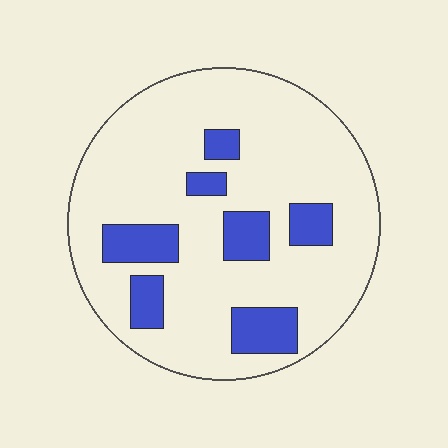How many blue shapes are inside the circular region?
7.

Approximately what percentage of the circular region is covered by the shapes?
Approximately 20%.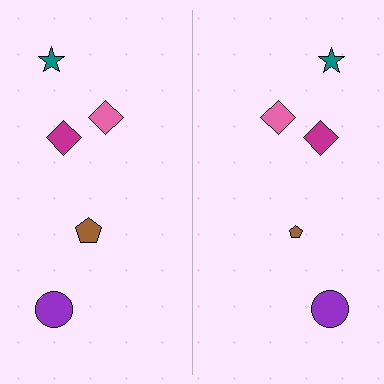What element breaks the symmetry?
The brown pentagon on the right side has a different size than its mirror counterpart.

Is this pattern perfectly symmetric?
No, the pattern is not perfectly symmetric. The brown pentagon on the right side has a different size than its mirror counterpart.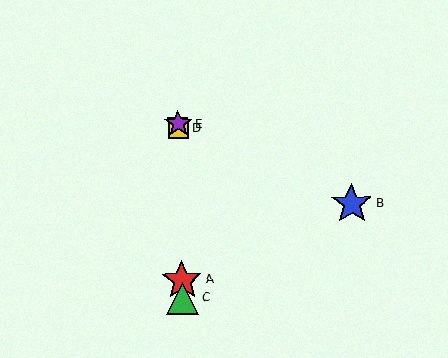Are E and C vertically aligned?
Yes, both are at x≈178.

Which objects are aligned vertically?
Objects A, C, D, E are aligned vertically.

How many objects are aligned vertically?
4 objects (A, C, D, E) are aligned vertically.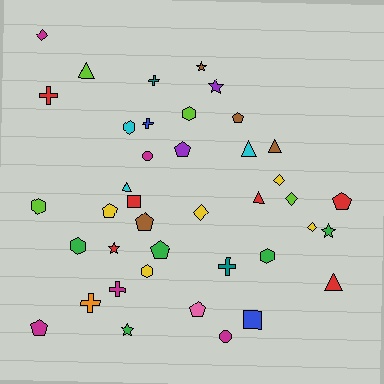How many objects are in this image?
There are 40 objects.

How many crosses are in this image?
There are 6 crosses.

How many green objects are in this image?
There are 5 green objects.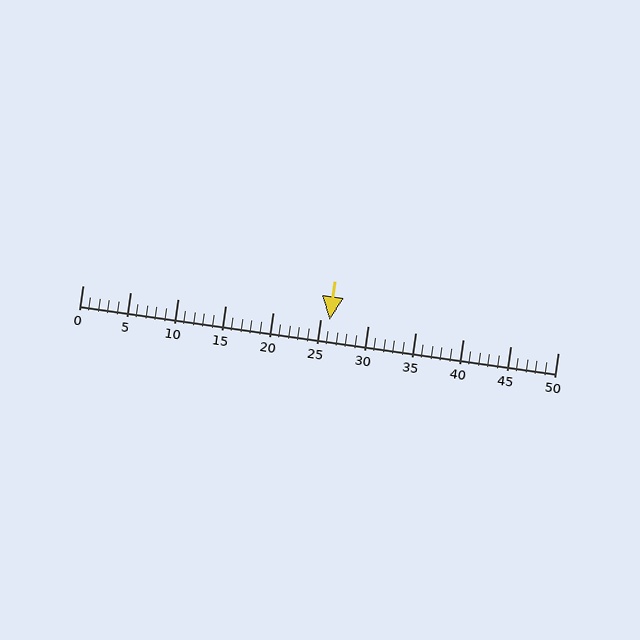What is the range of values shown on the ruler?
The ruler shows values from 0 to 50.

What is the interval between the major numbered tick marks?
The major tick marks are spaced 5 units apart.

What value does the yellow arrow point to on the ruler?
The yellow arrow points to approximately 26.